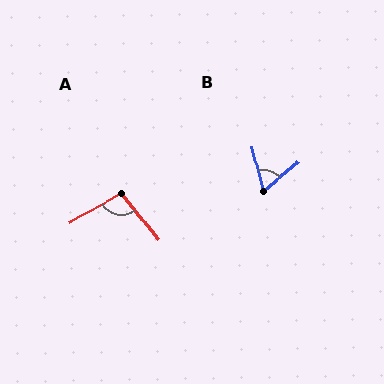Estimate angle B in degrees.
Approximately 63 degrees.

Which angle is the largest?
A, at approximately 100 degrees.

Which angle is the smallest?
B, at approximately 63 degrees.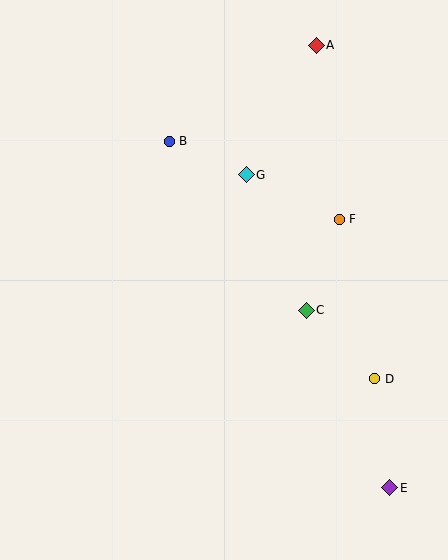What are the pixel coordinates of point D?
Point D is at (375, 379).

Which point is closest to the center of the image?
Point C at (306, 310) is closest to the center.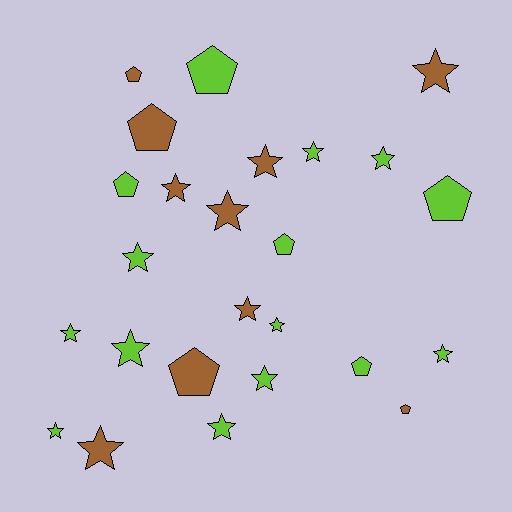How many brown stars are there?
There are 6 brown stars.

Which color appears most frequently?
Lime, with 15 objects.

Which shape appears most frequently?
Star, with 16 objects.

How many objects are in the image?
There are 25 objects.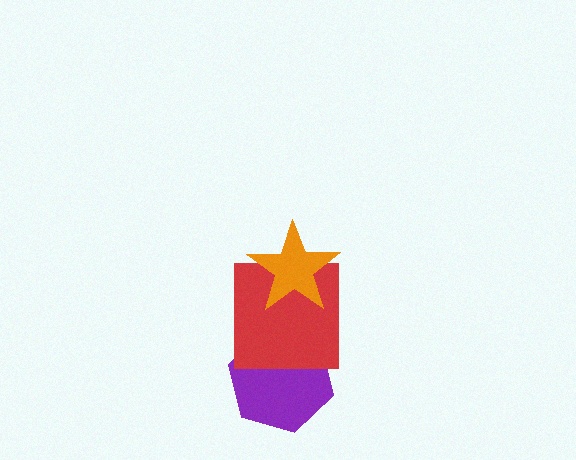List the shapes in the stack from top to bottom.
From top to bottom: the orange star, the red square, the purple hexagon.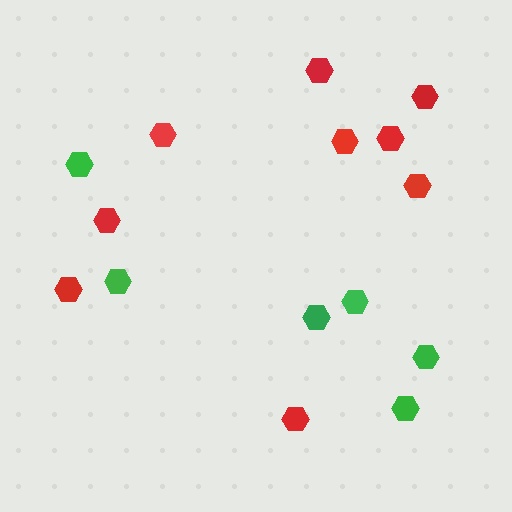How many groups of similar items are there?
There are 2 groups: one group of green hexagons (6) and one group of red hexagons (9).